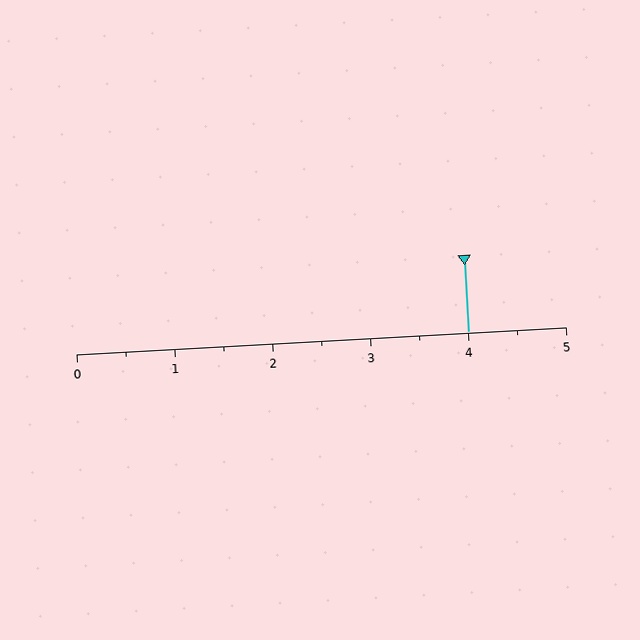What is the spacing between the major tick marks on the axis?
The major ticks are spaced 1 apart.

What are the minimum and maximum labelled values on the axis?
The axis runs from 0 to 5.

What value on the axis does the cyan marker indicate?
The marker indicates approximately 4.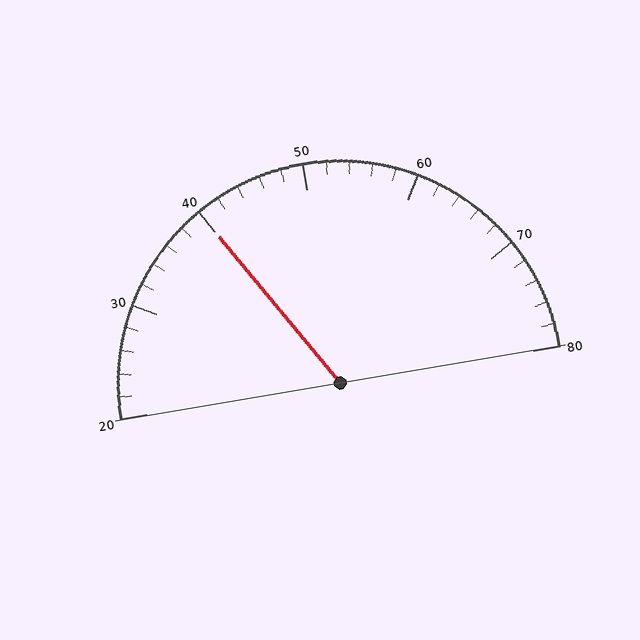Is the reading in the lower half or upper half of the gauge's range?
The reading is in the lower half of the range (20 to 80).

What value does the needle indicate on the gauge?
The needle indicates approximately 40.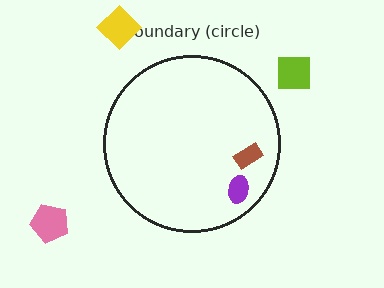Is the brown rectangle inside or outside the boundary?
Inside.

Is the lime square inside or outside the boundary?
Outside.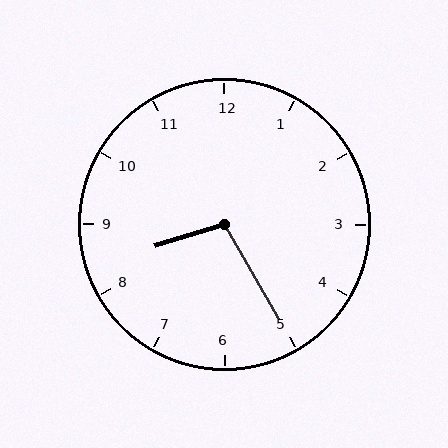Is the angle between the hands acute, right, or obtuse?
It is obtuse.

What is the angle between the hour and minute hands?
Approximately 102 degrees.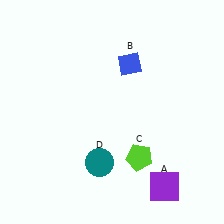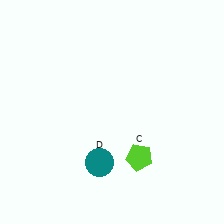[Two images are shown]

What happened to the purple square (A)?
The purple square (A) was removed in Image 2. It was in the bottom-right area of Image 1.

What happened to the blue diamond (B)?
The blue diamond (B) was removed in Image 2. It was in the top-right area of Image 1.